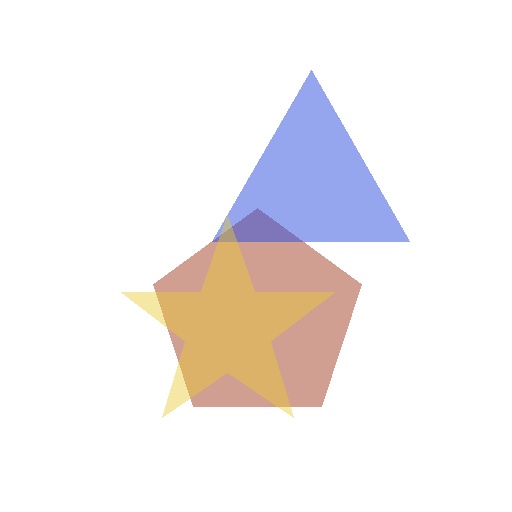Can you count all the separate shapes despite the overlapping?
Yes, there are 3 separate shapes.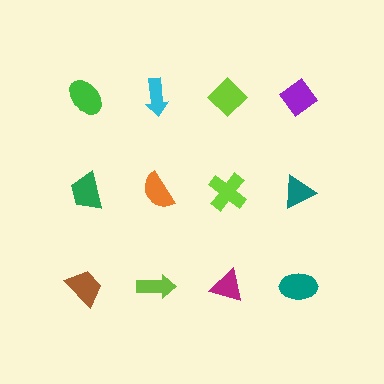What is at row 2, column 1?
A green trapezoid.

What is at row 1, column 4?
A purple diamond.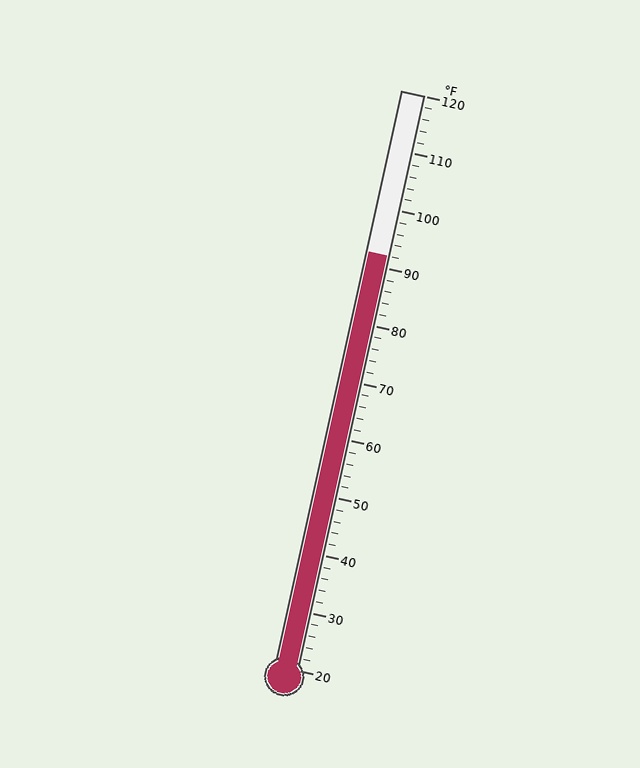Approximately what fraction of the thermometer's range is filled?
The thermometer is filled to approximately 70% of its range.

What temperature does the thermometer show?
The thermometer shows approximately 92°F.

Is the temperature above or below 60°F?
The temperature is above 60°F.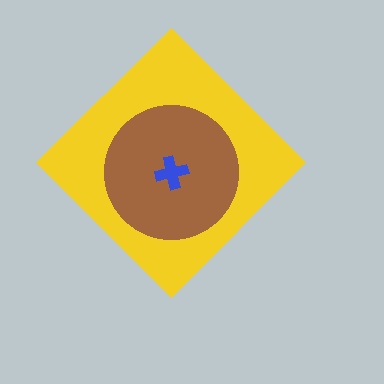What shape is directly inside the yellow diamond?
The brown circle.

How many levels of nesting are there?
3.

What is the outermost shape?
The yellow diamond.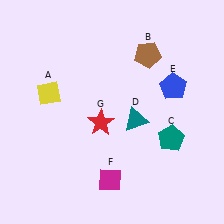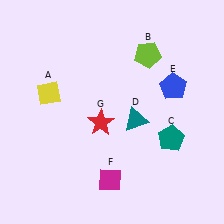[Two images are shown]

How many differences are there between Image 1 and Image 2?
There is 1 difference between the two images.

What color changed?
The pentagon (B) changed from brown in Image 1 to lime in Image 2.